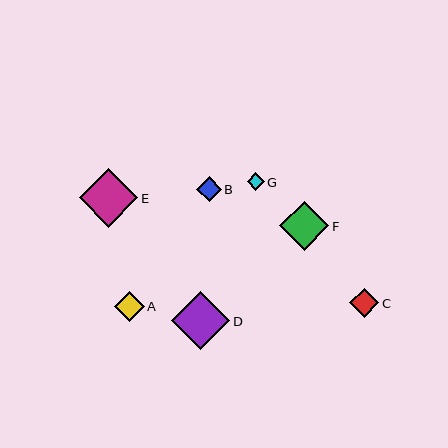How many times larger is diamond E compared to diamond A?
Diamond E is approximately 1.9 times the size of diamond A.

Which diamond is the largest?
Diamond E is the largest with a size of approximately 58 pixels.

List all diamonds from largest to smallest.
From largest to smallest: E, D, F, A, C, B, G.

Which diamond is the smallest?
Diamond G is the smallest with a size of approximately 17 pixels.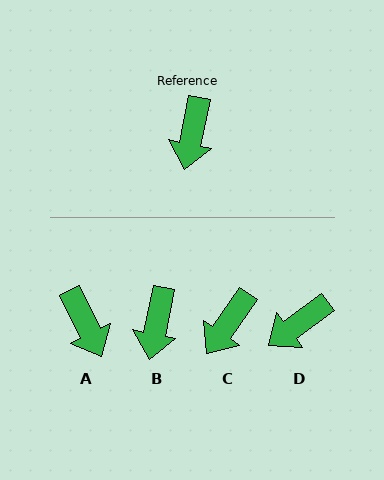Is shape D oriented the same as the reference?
No, it is off by about 42 degrees.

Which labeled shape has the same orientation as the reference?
B.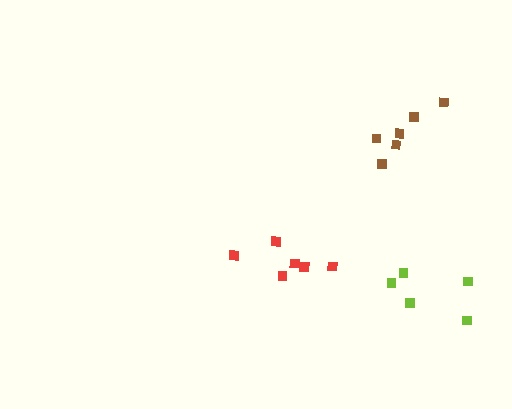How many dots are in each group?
Group 1: 5 dots, Group 2: 6 dots, Group 3: 6 dots (17 total).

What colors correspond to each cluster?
The clusters are colored: lime, brown, red.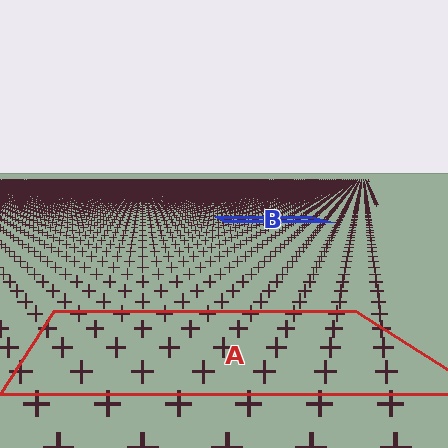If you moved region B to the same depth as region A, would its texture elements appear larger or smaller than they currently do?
They would appear larger. At a closer depth, the same texture elements are projected at a bigger on-screen size.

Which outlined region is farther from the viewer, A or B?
Region B is farther from the viewer — the texture elements inside it appear smaller and more densely packed.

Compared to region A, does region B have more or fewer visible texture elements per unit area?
Region B has more texture elements per unit area — they are packed more densely because it is farther away.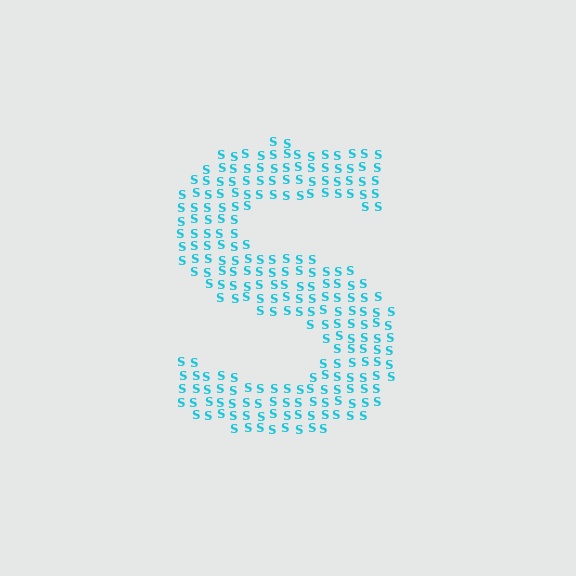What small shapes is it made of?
It is made of small letter S's.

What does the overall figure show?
The overall figure shows the letter S.